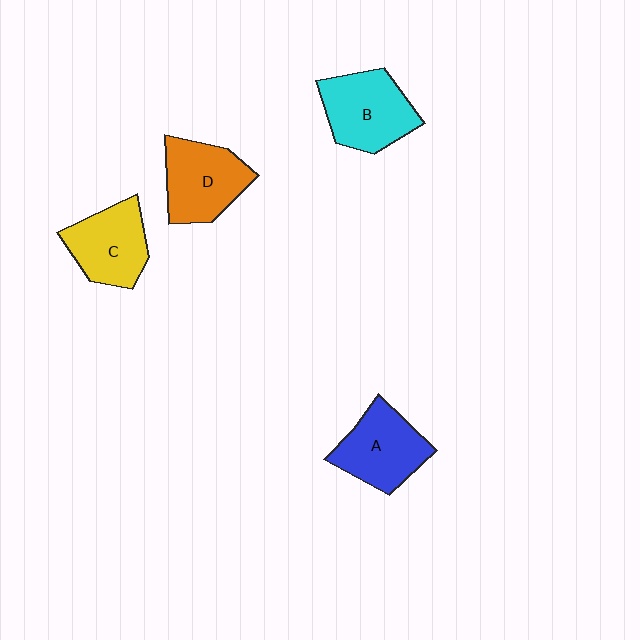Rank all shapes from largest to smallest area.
From largest to smallest: B (cyan), D (orange), A (blue), C (yellow).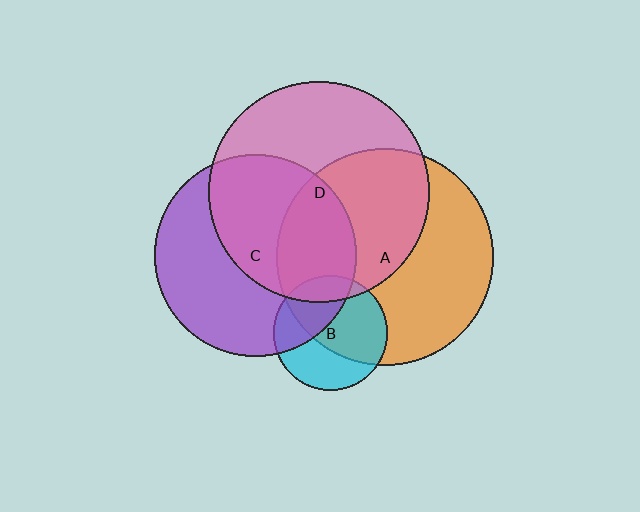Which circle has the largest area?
Circle D (pink).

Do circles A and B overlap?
Yes.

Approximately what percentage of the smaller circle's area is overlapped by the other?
Approximately 60%.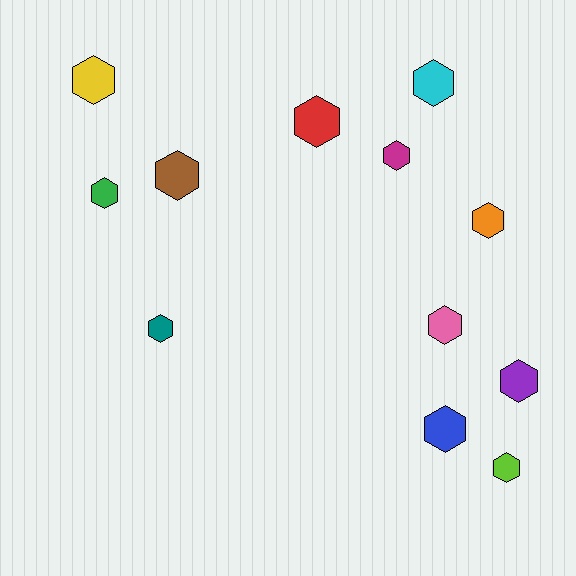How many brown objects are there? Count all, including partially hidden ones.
There is 1 brown object.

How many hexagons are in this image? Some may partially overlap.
There are 12 hexagons.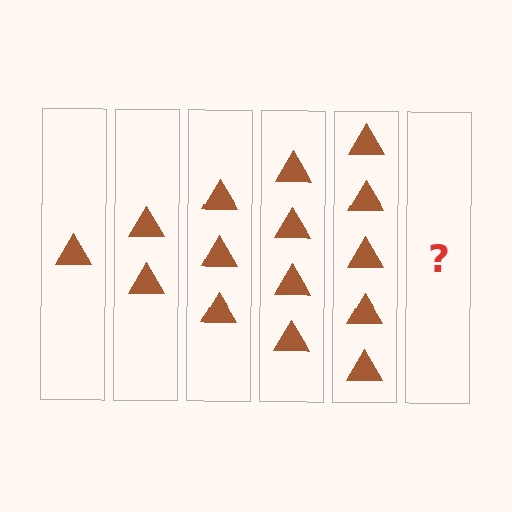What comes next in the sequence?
The next element should be 6 triangles.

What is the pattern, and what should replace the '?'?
The pattern is that each step adds one more triangle. The '?' should be 6 triangles.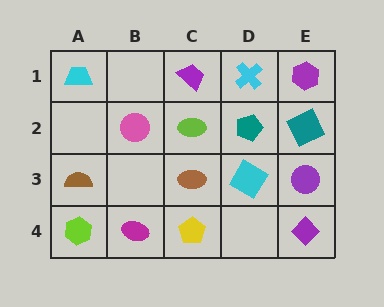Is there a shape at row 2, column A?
No, that cell is empty.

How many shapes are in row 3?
4 shapes.